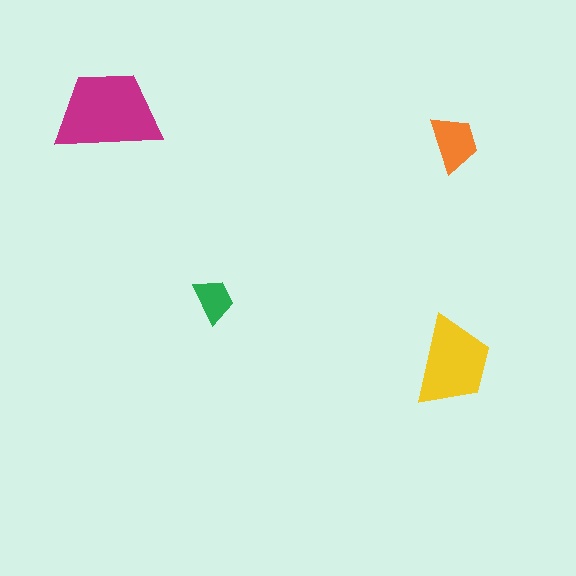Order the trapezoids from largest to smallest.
the magenta one, the yellow one, the orange one, the green one.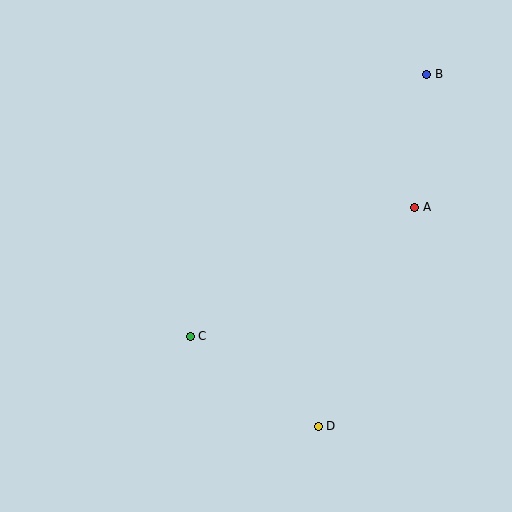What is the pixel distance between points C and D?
The distance between C and D is 156 pixels.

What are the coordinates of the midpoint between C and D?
The midpoint between C and D is at (254, 381).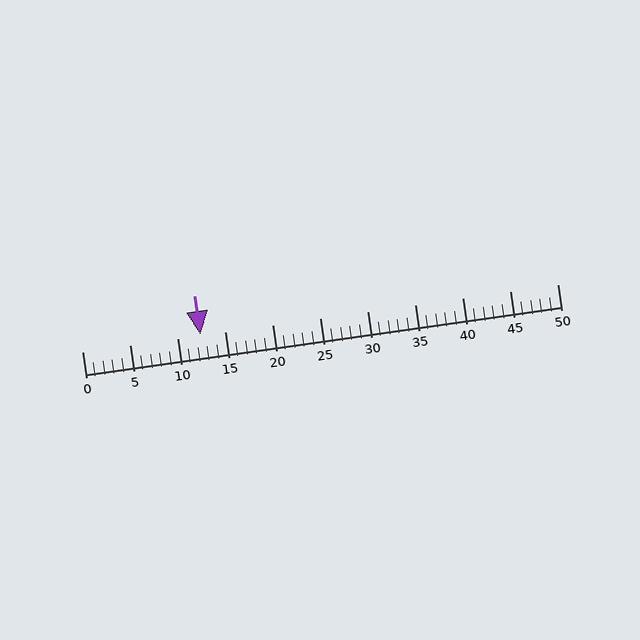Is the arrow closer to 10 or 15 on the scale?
The arrow is closer to 10.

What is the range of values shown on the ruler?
The ruler shows values from 0 to 50.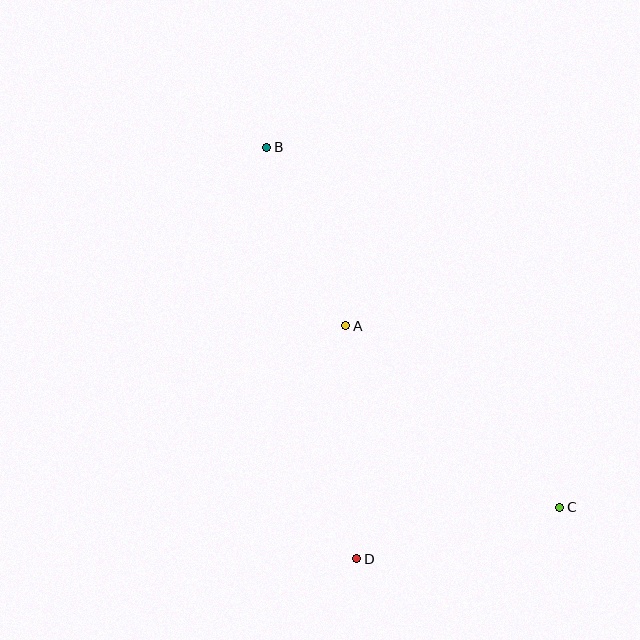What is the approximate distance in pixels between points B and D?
The distance between B and D is approximately 421 pixels.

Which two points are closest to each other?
Points A and B are closest to each other.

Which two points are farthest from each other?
Points B and C are farthest from each other.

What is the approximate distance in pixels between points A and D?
The distance between A and D is approximately 233 pixels.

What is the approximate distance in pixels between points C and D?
The distance between C and D is approximately 210 pixels.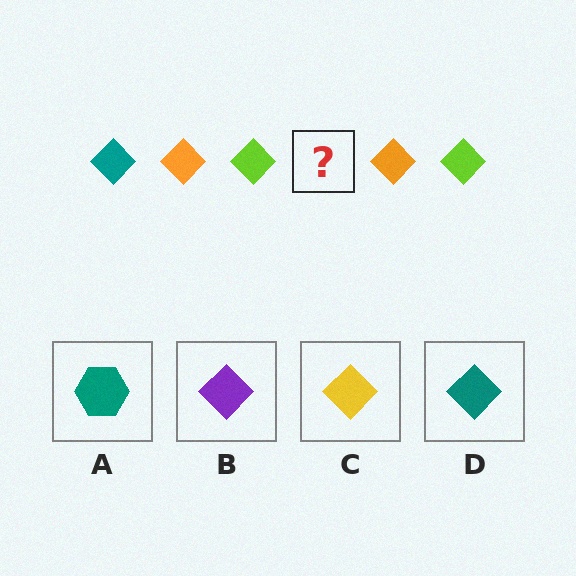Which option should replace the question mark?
Option D.